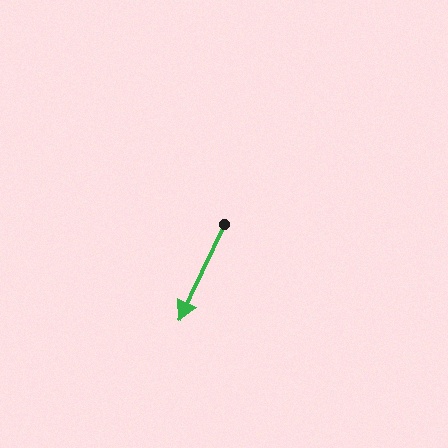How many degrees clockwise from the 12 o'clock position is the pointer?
Approximately 205 degrees.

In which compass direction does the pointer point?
Southwest.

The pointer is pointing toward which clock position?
Roughly 7 o'clock.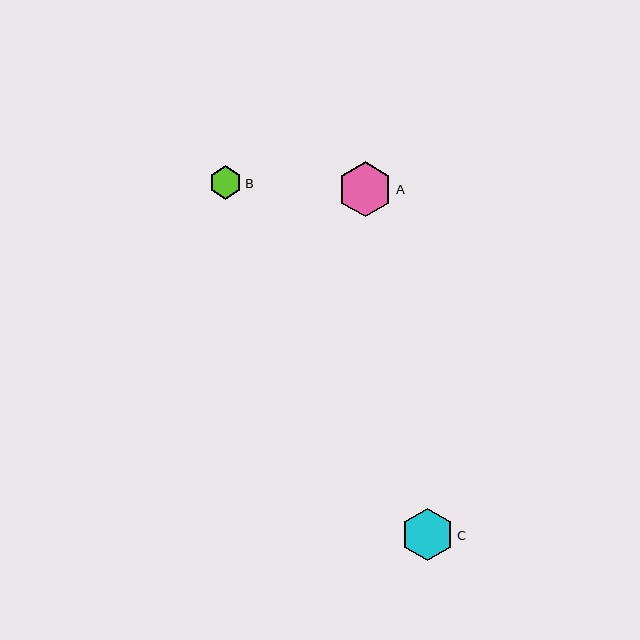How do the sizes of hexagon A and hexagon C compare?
Hexagon A and hexagon C are approximately the same size.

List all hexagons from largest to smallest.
From largest to smallest: A, C, B.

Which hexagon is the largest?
Hexagon A is the largest with a size of approximately 55 pixels.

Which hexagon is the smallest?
Hexagon B is the smallest with a size of approximately 33 pixels.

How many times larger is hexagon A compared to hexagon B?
Hexagon A is approximately 1.7 times the size of hexagon B.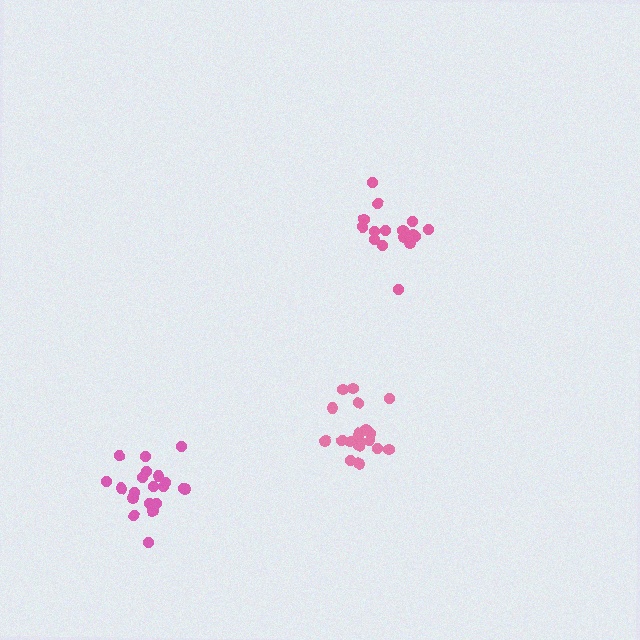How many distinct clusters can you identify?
There are 3 distinct clusters.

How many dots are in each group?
Group 1: 20 dots, Group 2: 19 dots, Group 3: 16 dots (55 total).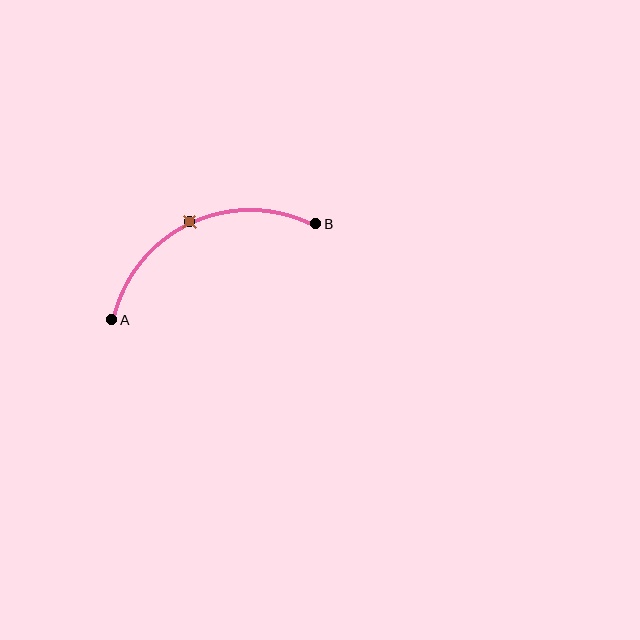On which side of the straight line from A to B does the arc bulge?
The arc bulges above the straight line connecting A and B.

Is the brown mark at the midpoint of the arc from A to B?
Yes. The brown mark lies on the arc at equal arc-length from both A and B — it is the arc midpoint.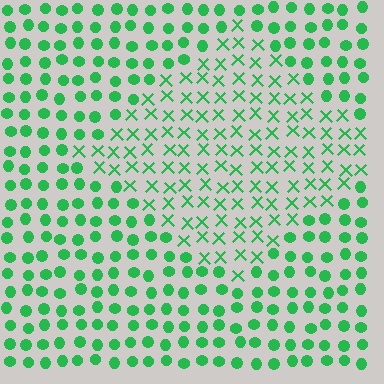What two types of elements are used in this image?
The image uses X marks inside the diamond region and circles outside it.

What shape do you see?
I see a diamond.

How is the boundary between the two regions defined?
The boundary is defined by a change in element shape: X marks inside vs. circles outside. All elements share the same color and spacing.